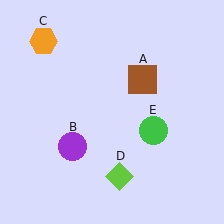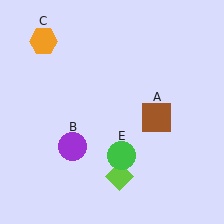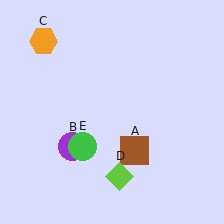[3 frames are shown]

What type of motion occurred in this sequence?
The brown square (object A), green circle (object E) rotated clockwise around the center of the scene.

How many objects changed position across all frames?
2 objects changed position: brown square (object A), green circle (object E).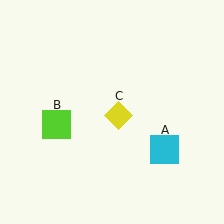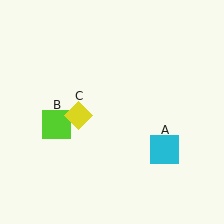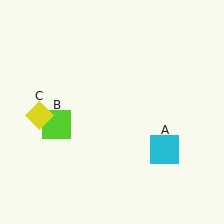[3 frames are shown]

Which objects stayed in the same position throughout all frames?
Cyan square (object A) and lime square (object B) remained stationary.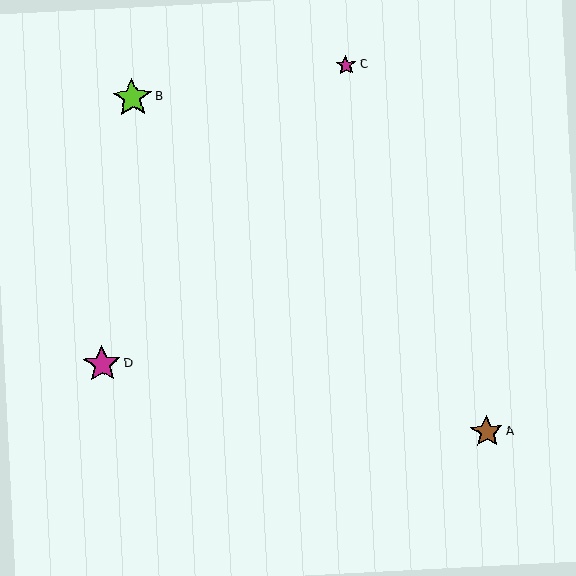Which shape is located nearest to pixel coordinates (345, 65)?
The magenta star (labeled C) at (346, 65) is nearest to that location.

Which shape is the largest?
The lime star (labeled B) is the largest.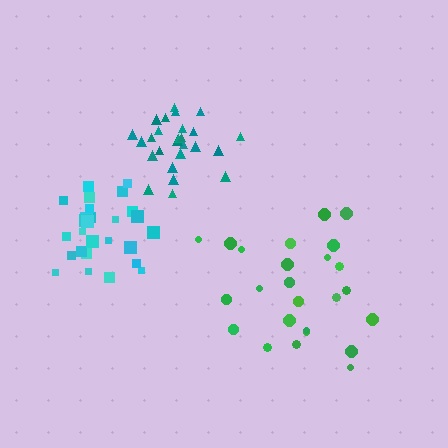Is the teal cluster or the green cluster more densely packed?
Teal.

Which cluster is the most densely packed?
Teal.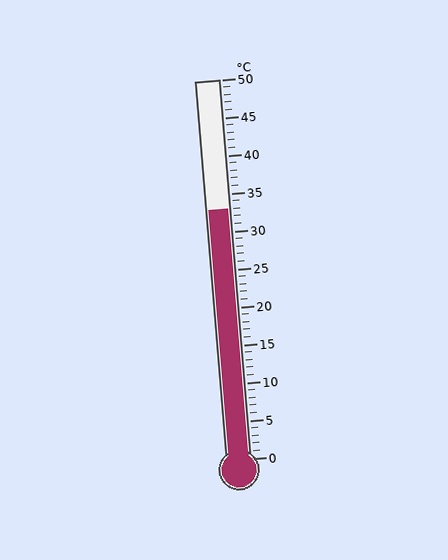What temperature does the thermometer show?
The thermometer shows approximately 33°C.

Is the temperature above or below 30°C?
The temperature is above 30°C.